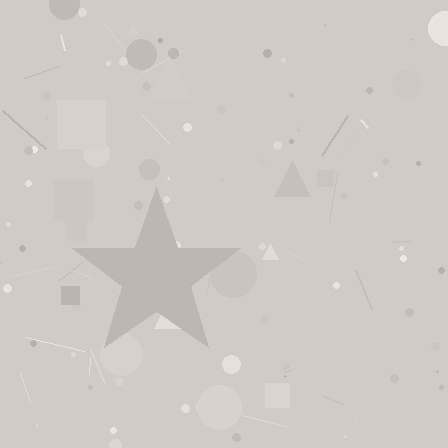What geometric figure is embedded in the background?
A star is embedded in the background.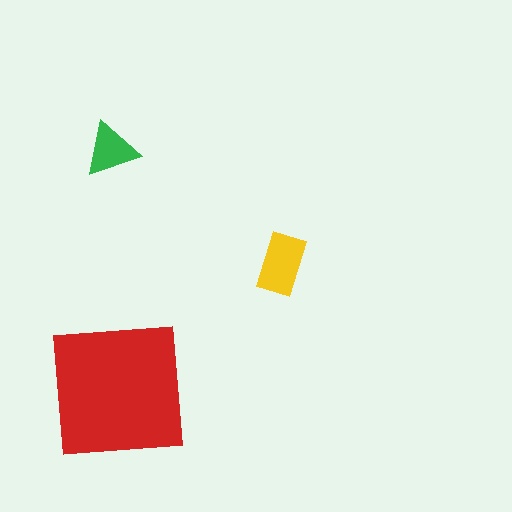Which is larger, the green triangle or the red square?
The red square.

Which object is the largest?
The red square.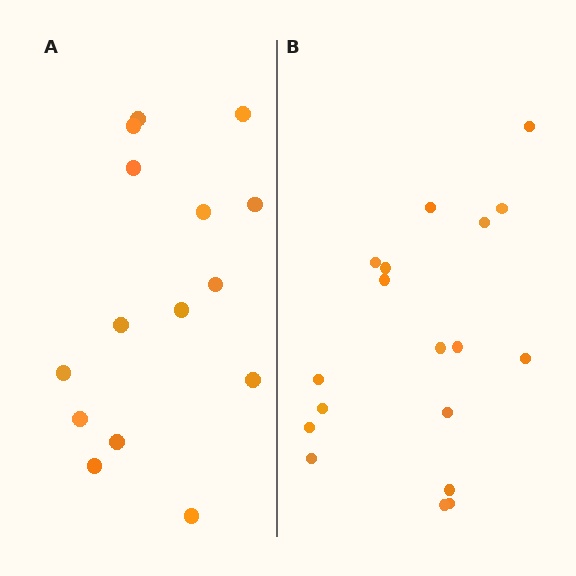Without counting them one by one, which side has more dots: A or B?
Region B (the right region) has more dots.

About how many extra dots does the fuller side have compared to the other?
Region B has just a few more — roughly 2 or 3 more dots than region A.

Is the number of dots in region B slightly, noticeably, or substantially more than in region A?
Region B has only slightly more — the two regions are fairly close. The ratio is roughly 1.2 to 1.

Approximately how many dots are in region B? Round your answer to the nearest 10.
About 20 dots. (The exact count is 18, which rounds to 20.)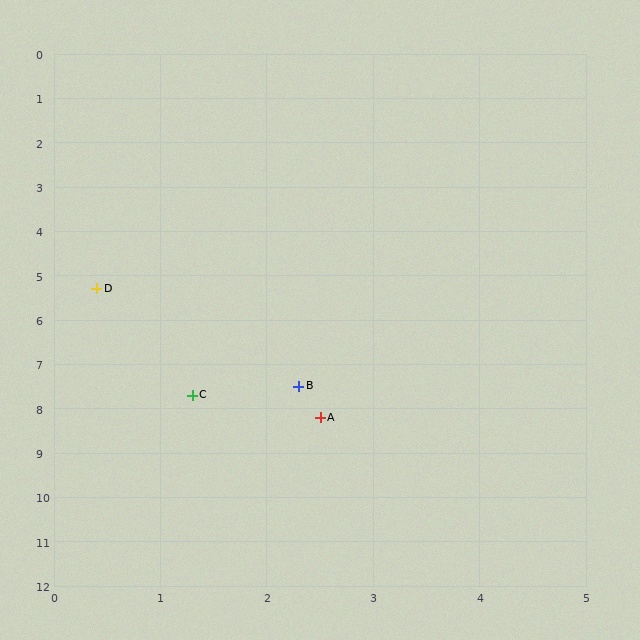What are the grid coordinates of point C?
Point C is at approximately (1.3, 7.7).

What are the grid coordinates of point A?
Point A is at approximately (2.5, 8.2).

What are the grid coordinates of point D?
Point D is at approximately (0.4, 5.3).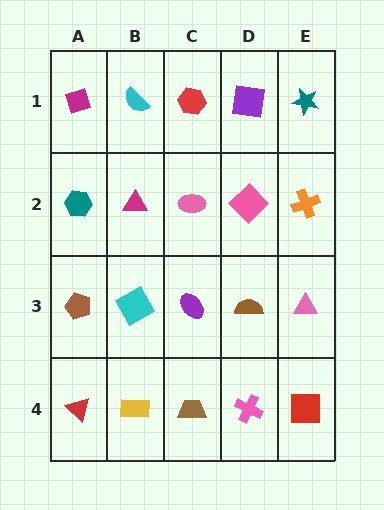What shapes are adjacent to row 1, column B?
A magenta triangle (row 2, column B), a magenta diamond (row 1, column A), a red hexagon (row 1, column C).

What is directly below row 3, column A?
A red triangle.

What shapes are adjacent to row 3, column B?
A magenta triangle (row 2, column B), a yellow rectangle (row 4, column B), a brown pentagon (row 3, column A), a purple ellipse (row 3, column C).